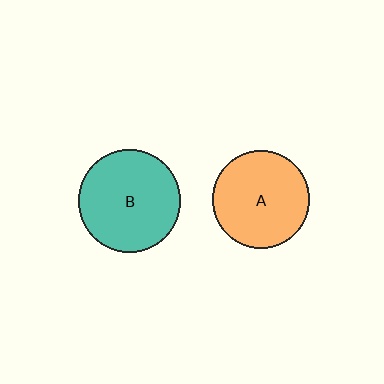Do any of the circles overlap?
No, none of the circles overlap.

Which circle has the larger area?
Circle B (teal).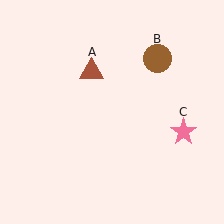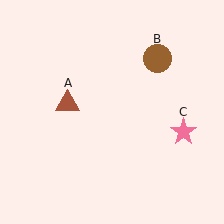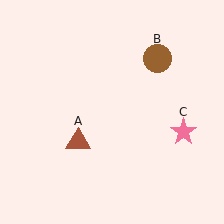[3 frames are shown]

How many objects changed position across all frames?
1 object changed position: brown triangle (object A).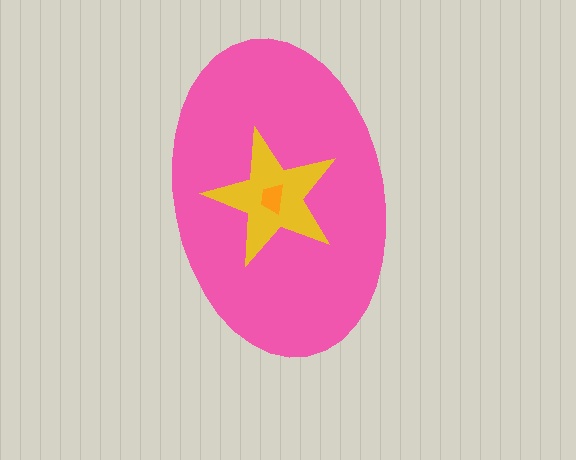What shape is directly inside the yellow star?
The orange trapezoid.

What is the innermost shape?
The orange trapezoid.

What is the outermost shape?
The pink ellipse.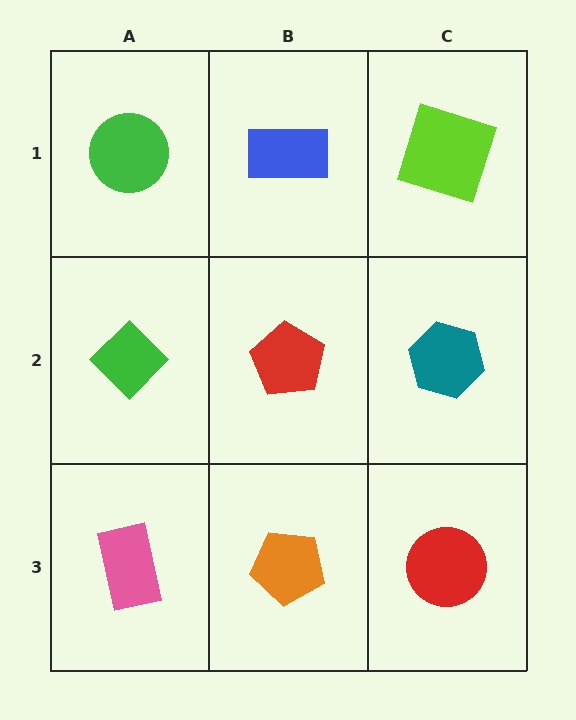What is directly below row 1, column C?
A teal hexagon.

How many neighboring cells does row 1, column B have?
3.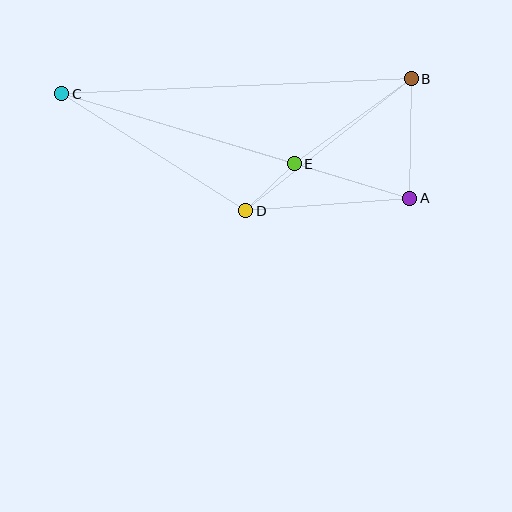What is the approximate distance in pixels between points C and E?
The distance between C and E is approximately 243 pixels.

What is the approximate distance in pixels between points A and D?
The distance between A and D is approximately 165 pixels.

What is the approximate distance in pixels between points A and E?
The distance between A and E is approximately 121 pixels.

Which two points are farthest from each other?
Points A and C are farthest from each other.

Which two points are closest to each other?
Points D and E are closest to each other.